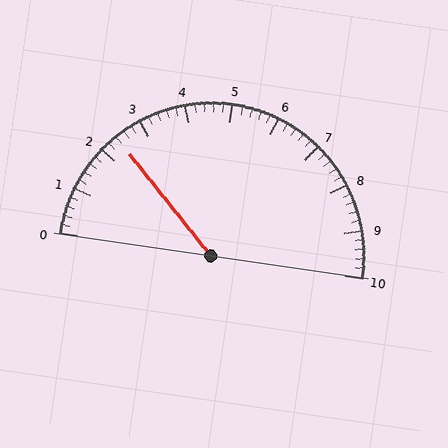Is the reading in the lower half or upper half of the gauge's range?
The reading is in the lower half of the range (0 to 10).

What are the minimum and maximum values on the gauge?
The gauge ranges from 0 to 10.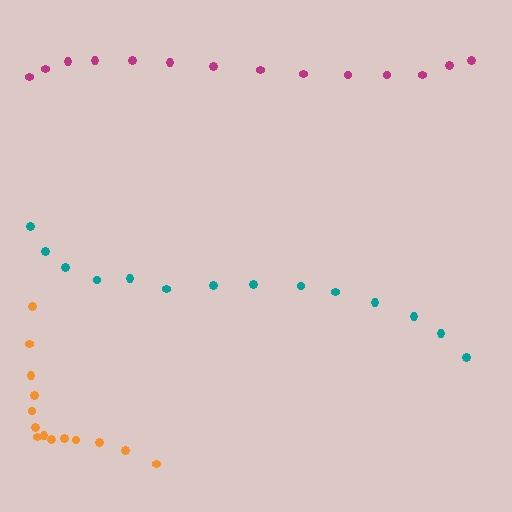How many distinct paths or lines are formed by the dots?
There are 3 distinct paths.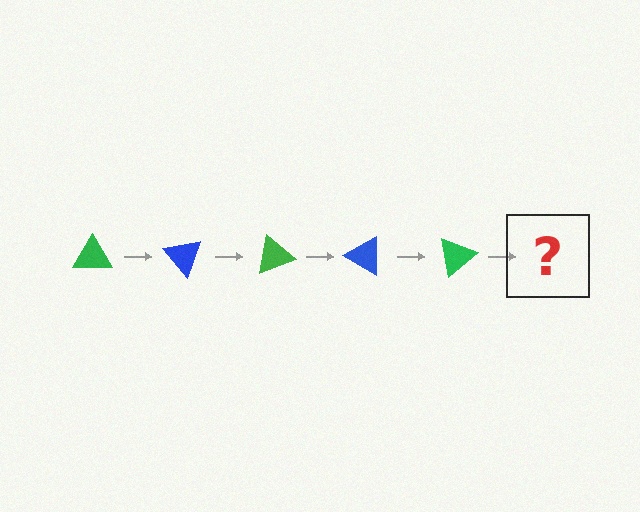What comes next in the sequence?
The next element should be a blue triangle, rotated 250 degrees from the start.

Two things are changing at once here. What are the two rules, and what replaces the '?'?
The two rules are that it rotates 50 degrees each step and the color cycles through green and blue. The '?' should be a blue triangle, rotated 250 degrees from the start.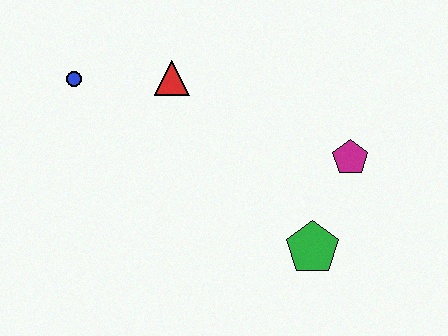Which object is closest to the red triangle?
The blue circle is closest to the red triangle.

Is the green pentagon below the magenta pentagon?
Yes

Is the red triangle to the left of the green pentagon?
Yes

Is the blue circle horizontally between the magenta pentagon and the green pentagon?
No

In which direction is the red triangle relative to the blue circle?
The red triangle is to the right of the blue circle.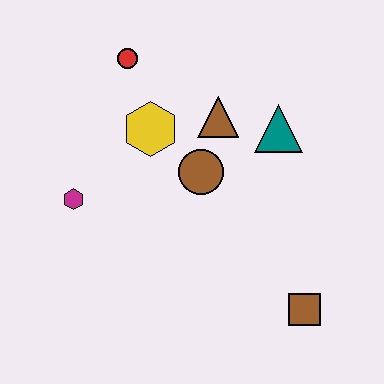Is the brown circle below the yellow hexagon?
Yes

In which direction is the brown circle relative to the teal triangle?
The brown circle is to the left of the teal triangle.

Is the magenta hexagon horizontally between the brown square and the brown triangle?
No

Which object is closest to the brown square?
The brown circle is closest to the brown square.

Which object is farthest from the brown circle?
The brown square is farthest from the brown circle.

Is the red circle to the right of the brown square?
No